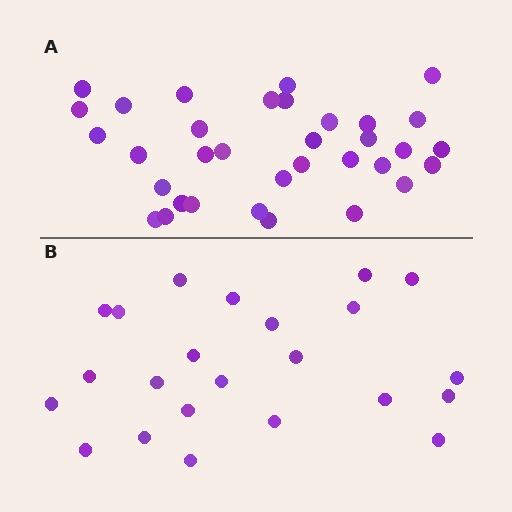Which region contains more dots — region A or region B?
Region A (the top region) has more dots.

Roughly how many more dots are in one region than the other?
Region A has roughly 12 or so more dots than region B.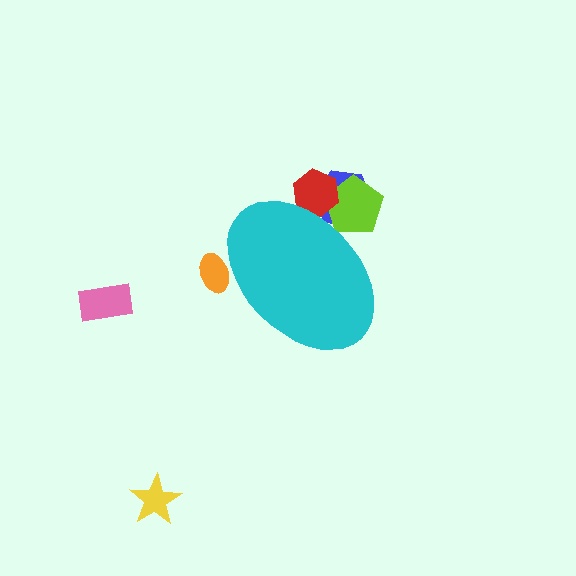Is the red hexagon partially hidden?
Yes, the red hexagon is partially hidden behind the cyan ellipse.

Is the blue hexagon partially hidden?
Yes, the blue hexagon is partially hidden behind the cyan ellipse.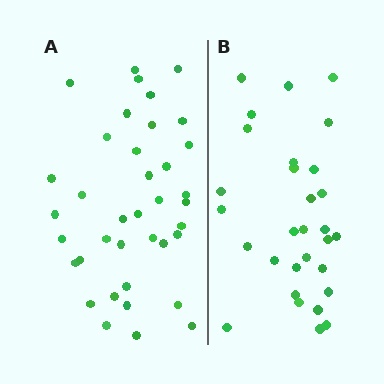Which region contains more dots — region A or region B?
Region A (the left region) has more dots.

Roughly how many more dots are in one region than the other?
Region A has roughly 8 or so more dots than region B.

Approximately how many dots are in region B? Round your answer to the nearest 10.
About 30 dots.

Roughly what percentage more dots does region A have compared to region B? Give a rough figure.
About 25% more.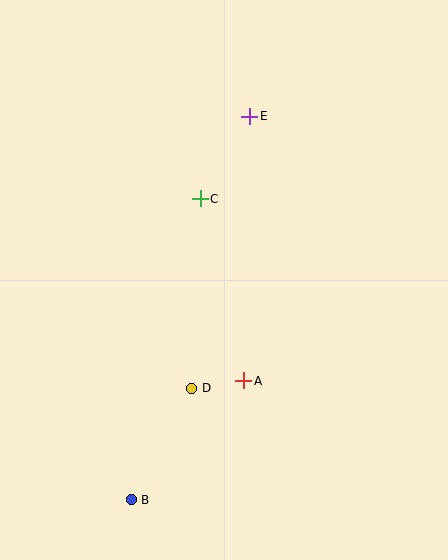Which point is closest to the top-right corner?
Point E is closest to the top-right corner.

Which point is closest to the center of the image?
Point C at (200, 199) is closest to the center.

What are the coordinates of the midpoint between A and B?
The midpoint between A and B is at (187, 440).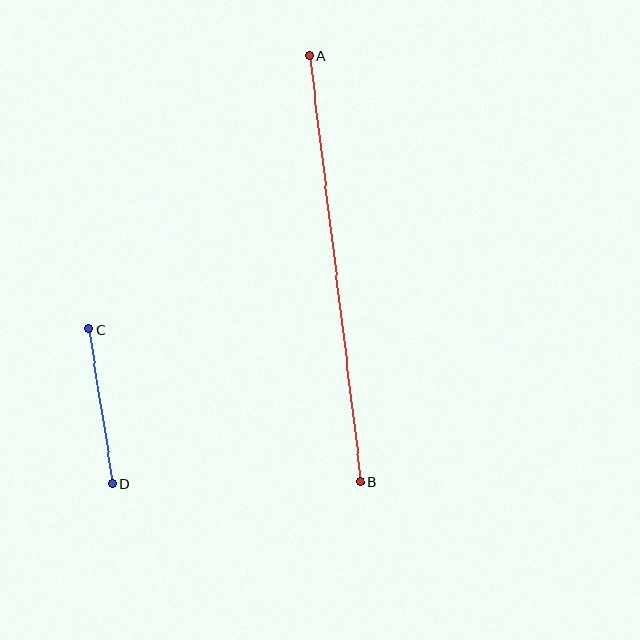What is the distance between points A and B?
The distance is approximately 429 pixels.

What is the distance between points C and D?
The distance is approximately 156 pixels.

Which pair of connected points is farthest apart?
Points A and B are farthest apart.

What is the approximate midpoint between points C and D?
The midpoint is at approximately (101, 406) pixels.